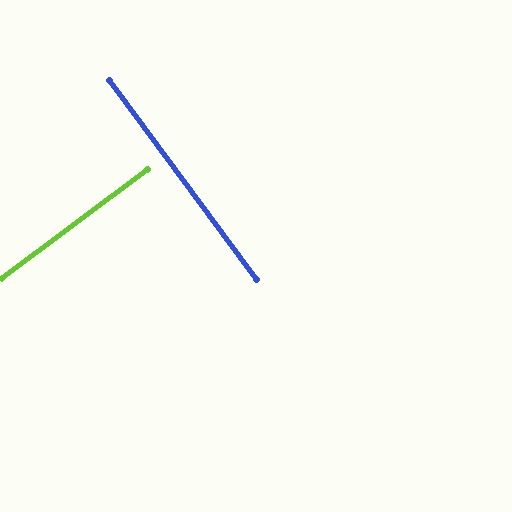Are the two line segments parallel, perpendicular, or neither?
Perpendicular — they meet at approximately 90°.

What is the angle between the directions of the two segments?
Approximately 90 degrees.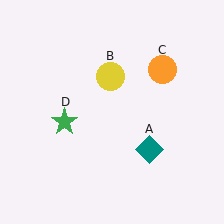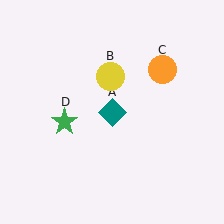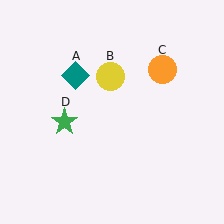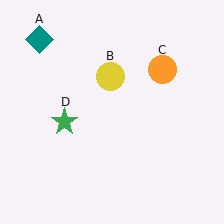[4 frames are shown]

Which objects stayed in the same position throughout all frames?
Yellow circle (object B) and orange circle (object C) and green star (object D) remained stationary.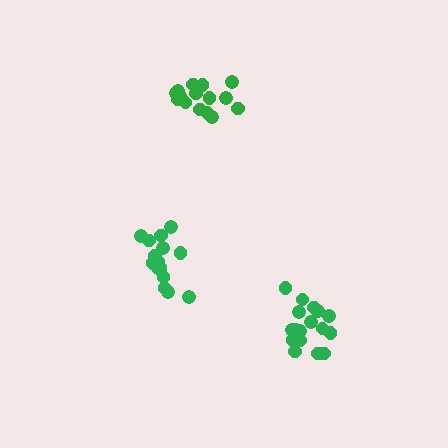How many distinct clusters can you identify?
There are 3 distinct clusters.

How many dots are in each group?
Group 1: 15 dots, Group 2: 17 dots, Group 3: 15 dots (47 total).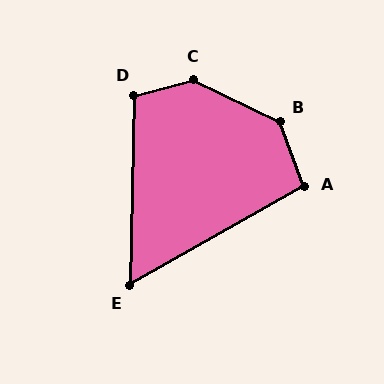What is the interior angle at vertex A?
Approximately 99 degrees (obtuse).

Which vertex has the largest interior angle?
C, at approximately 139 degrees.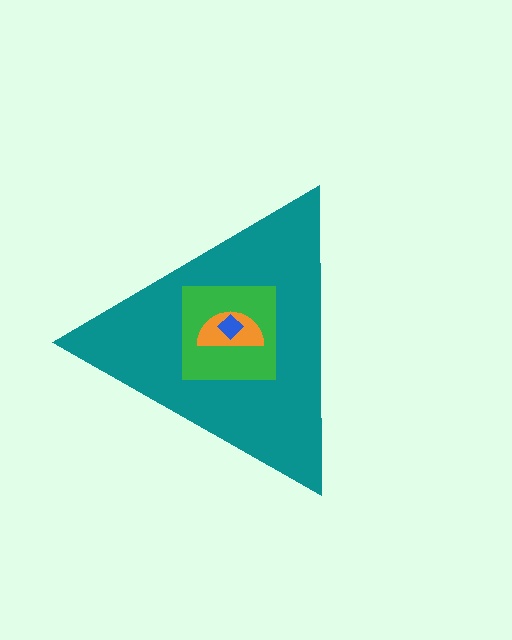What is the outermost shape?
The teal triangle.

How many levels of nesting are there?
4.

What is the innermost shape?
The blue diamond.